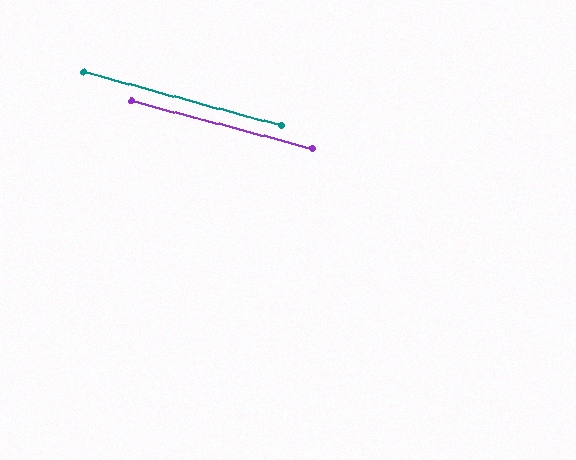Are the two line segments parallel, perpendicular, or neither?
Parallel — their directions differ by only 0.1°.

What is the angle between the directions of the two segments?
Approximately 0 degrees.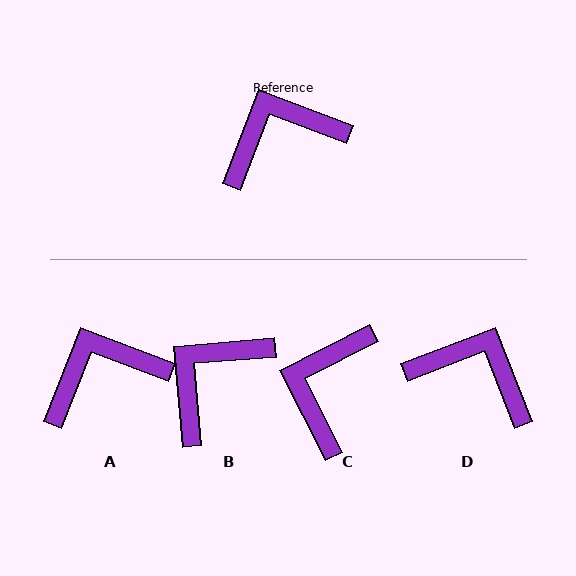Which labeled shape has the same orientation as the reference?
A.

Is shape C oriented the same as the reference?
No, it is off by about 48 degrees.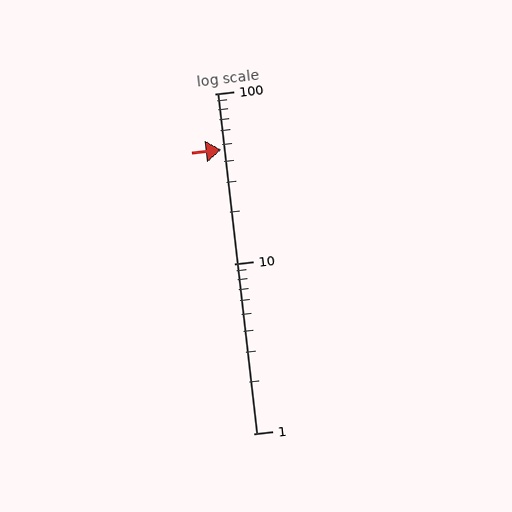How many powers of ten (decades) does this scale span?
The scale spans 2 decades, from 1 to 100.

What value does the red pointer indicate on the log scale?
The pointer indicates approximately 47.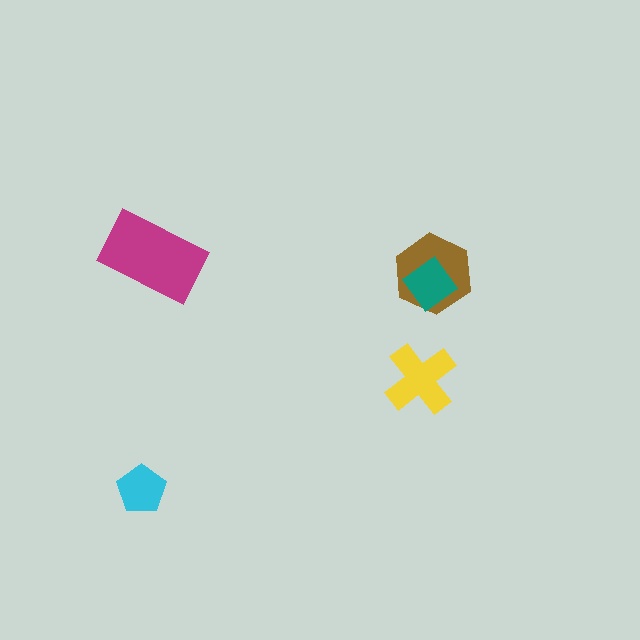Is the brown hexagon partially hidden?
Yes, it is partially covered by another shape.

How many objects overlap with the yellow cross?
0 objects overlap with the yellow cross.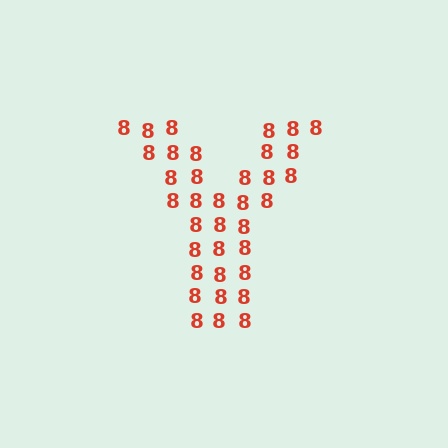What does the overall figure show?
The overall figure shows the letter Y.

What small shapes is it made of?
It is made of small digit 8's.